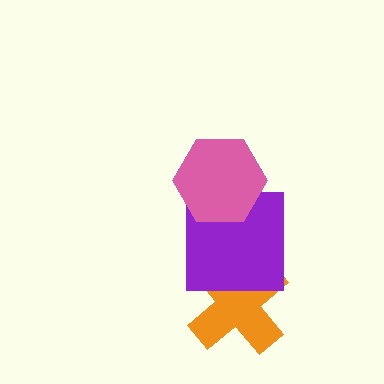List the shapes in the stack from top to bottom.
From top to bottom: the pink hexagon, the purple square, the orange cross.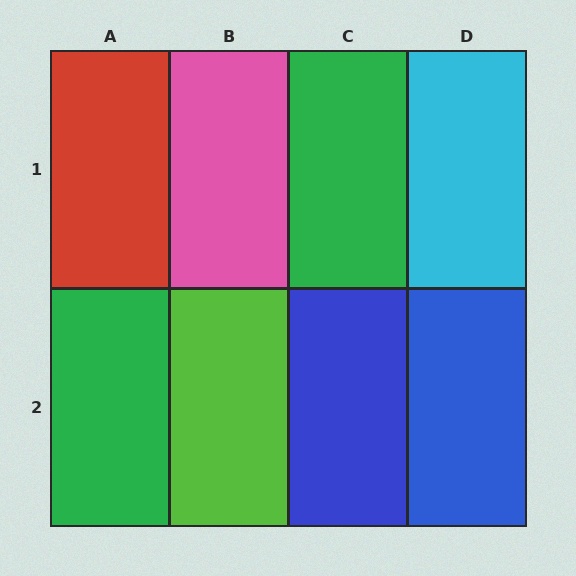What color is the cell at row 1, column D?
Cyan.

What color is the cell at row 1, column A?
Red.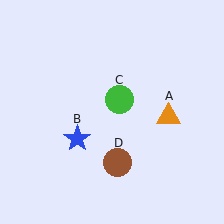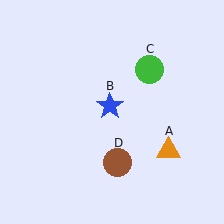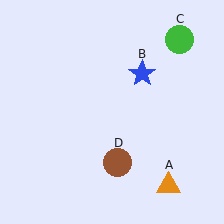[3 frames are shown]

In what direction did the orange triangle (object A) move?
The orange triangle (object A) moved down.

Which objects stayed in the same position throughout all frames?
Brown circle (object D) remained stationary.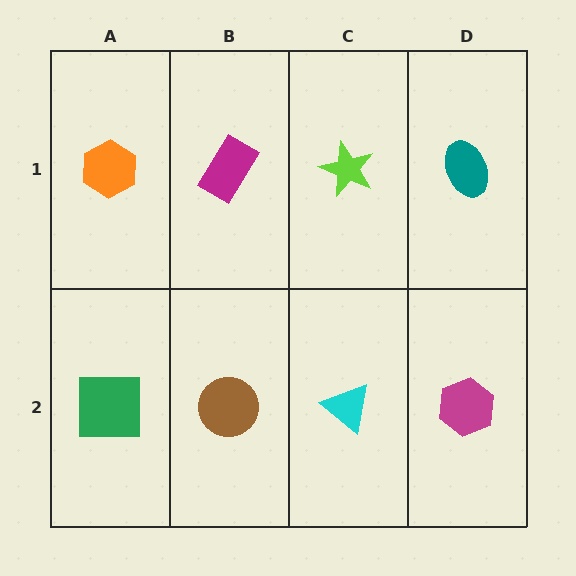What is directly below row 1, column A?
A green square.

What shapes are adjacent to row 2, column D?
A teal ellipse (row 1, column D), a cyan triangle (row 2, column C).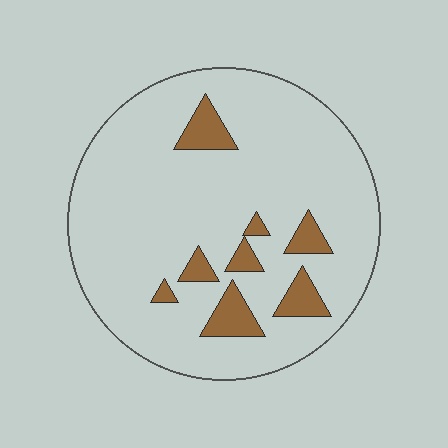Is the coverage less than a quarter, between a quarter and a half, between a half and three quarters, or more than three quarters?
Less than a quarter.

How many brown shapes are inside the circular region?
8.